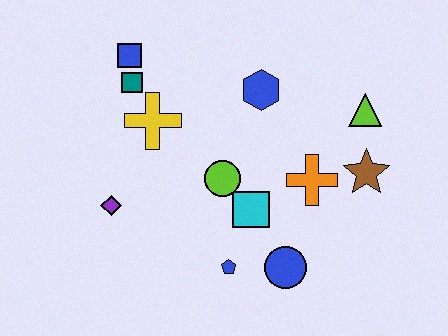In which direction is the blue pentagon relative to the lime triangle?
The blue pentagon is below the lime triangle.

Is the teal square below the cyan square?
No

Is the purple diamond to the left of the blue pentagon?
Yes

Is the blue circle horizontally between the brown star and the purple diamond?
Yes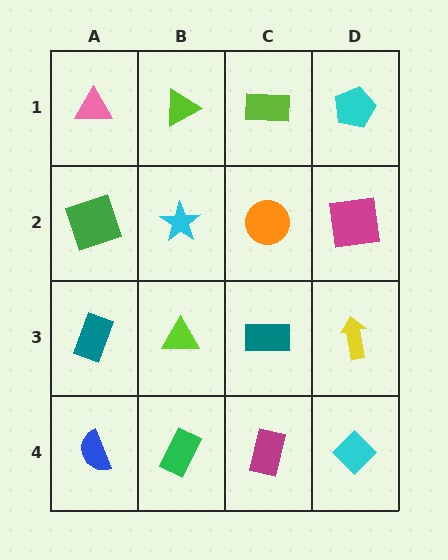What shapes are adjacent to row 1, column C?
An orange circle (row 2, column C), a lime triangle (row 1, column B), a cyan pentagon (row 1, column D).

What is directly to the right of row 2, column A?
A cyan star.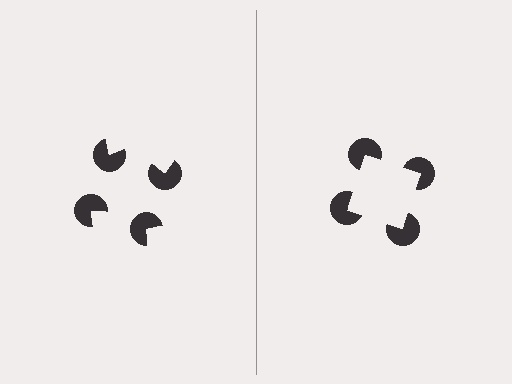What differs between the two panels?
The pac-man discs are positioned identically on both sides; only the wedge orientations differ. On the right they align to a square; on the left they are misaligned.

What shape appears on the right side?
An illusory square.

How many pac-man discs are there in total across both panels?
8 — 4 on each side.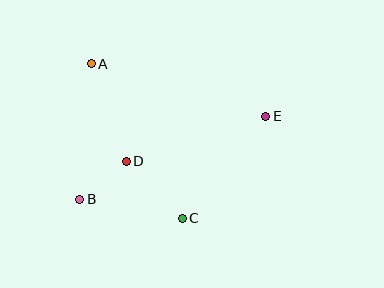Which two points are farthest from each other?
Points B and E are farthest from each other.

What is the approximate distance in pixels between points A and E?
The distance between A and E is approximately 182 pixels.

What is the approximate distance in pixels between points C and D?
The distance between C and D is approximately 80 pixels.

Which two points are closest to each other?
Points B and D are closest to each other.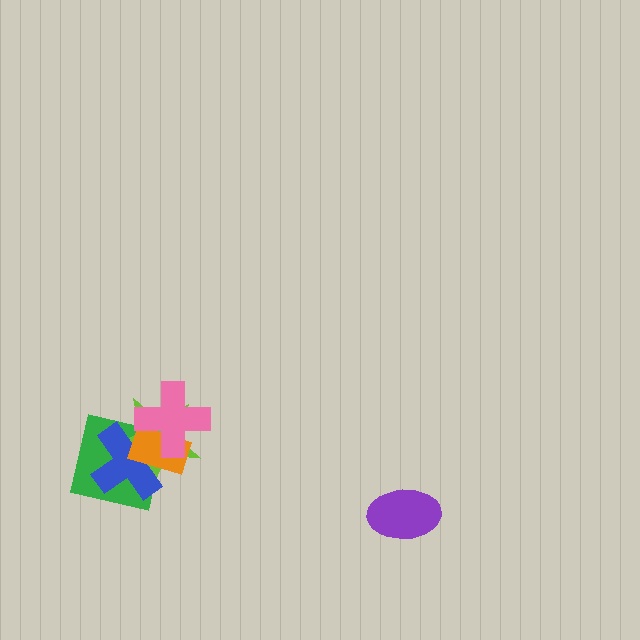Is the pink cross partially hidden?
No, no other shape covers it.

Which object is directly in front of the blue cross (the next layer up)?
The orange rectangle is directly in front of the blue cross.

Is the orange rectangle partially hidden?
Yes, it is partially covered by another shape.